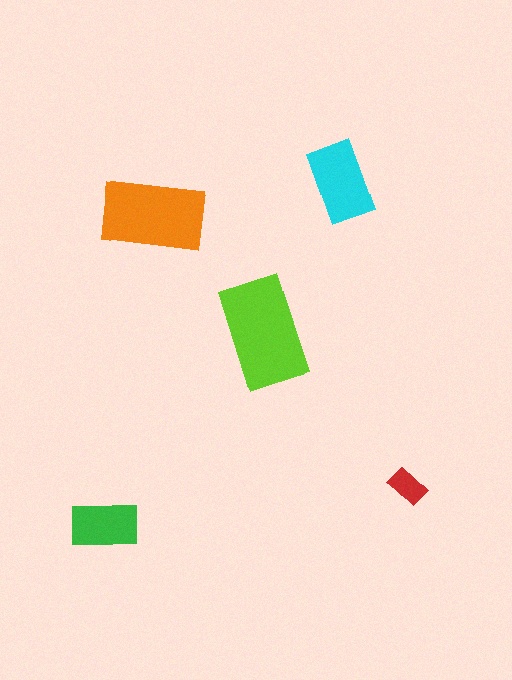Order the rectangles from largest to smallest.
the lime one, the orange one, the cyan one, the green one, the red one.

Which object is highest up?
The cyan rectangle is topmost.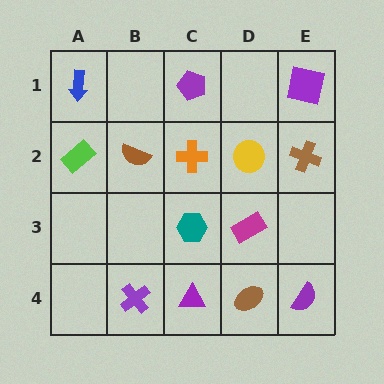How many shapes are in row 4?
4 shapes.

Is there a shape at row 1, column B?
No, that cell is empty.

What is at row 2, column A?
A lime rectangle.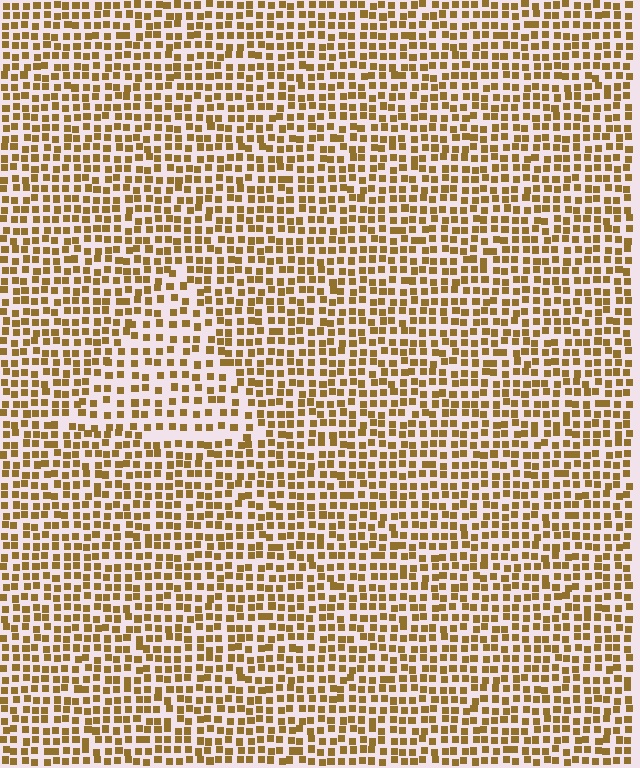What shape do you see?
I see a triangle.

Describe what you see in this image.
The image contains small brown elements arranged at two different densities. A triangle-shaped region is visible where the elements are less densely packed than the surrounding area.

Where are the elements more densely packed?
The elements are more densely packed outside the triangle boundary.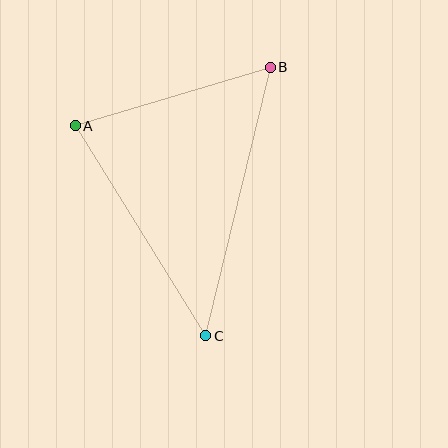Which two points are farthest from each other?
Points B and C are farthest from each other.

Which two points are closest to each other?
Points A and B are closest to each other.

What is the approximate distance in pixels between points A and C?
The distance between A and C is approximately 247 pixels.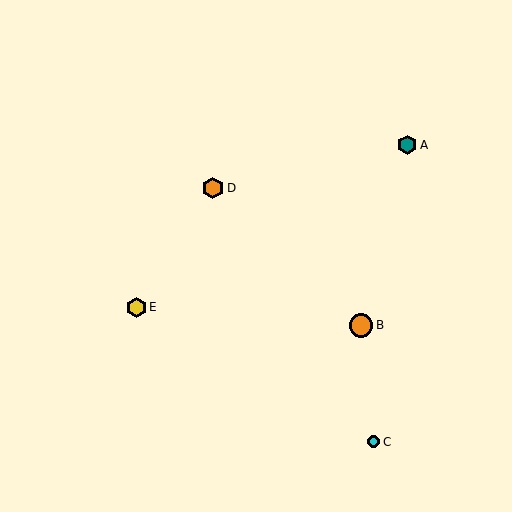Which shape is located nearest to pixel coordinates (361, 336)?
The orange circle (labeled B) at (361, 325) is nearest to that location.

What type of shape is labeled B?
Shape B is an orange circle.